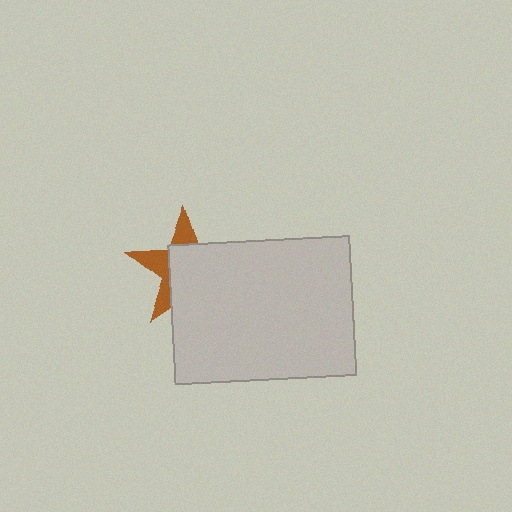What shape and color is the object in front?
The object in front is a light gray rectangle.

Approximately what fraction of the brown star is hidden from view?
Roughly 65% of the brown star is hidden behind the light gray rectangle.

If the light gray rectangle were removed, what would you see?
You would see the complete brown star.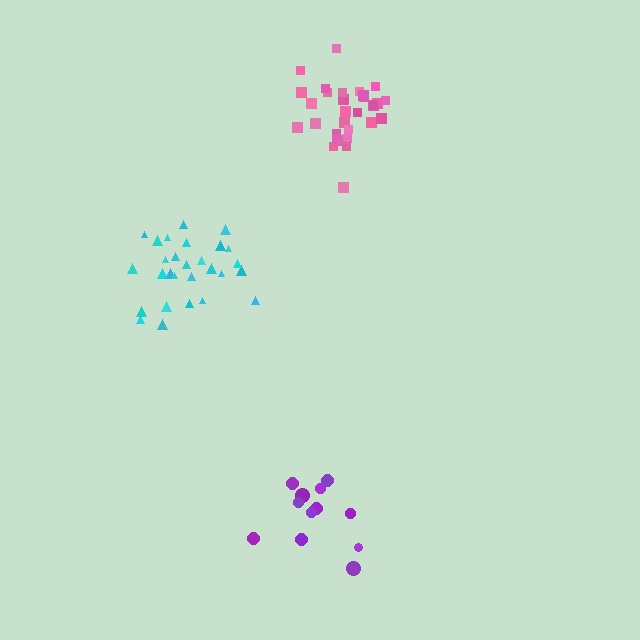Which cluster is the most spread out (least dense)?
Purple.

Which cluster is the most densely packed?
Pink.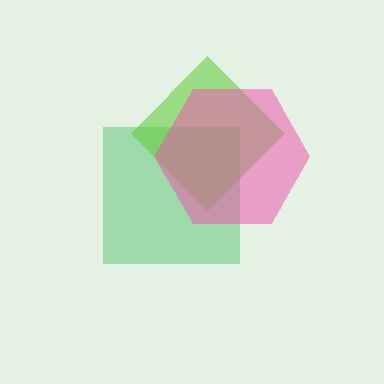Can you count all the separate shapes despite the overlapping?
Yes, there are 3 separate shapes.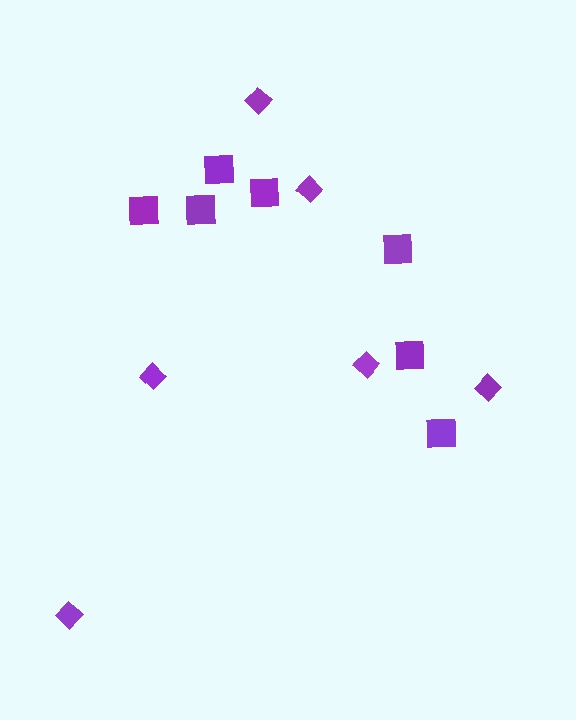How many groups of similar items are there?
There are 2 groups: one group of diamonds (6) and one group of squares (7).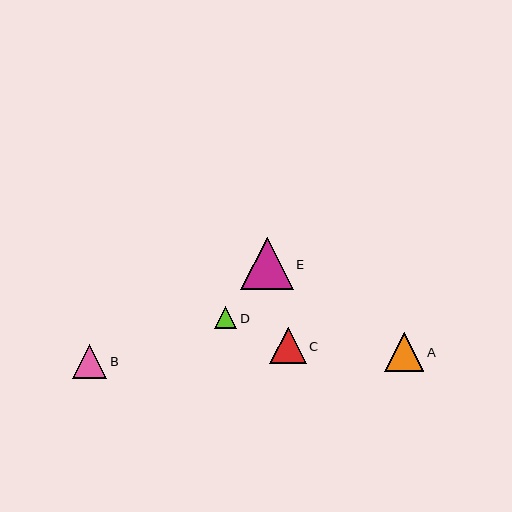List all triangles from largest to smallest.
From largest to smallest: E, A, C, B, D.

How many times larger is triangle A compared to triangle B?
Triangle A is approximately 1.2 times the size of triangle B.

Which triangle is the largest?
Triangle E is the largest with a size of approximately 53 pixels.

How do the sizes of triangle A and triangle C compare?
Triangle A and triangle C are approximately the same size.